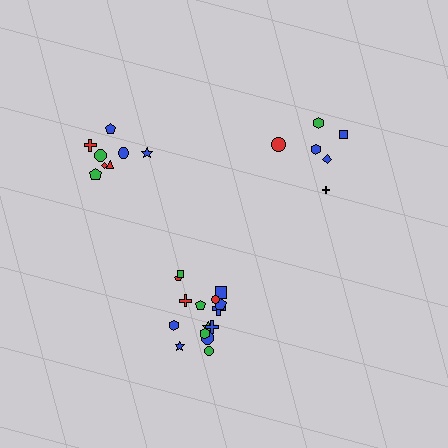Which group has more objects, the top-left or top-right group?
The top-left group.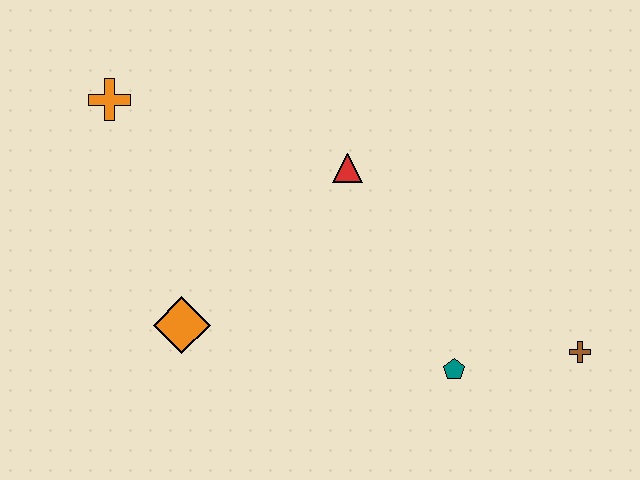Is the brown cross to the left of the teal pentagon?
No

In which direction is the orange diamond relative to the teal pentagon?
The orange diamond is to the left of the teal pentagon.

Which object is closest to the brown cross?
The teal pentagon is closest to the brown cross.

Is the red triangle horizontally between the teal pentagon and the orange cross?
Yes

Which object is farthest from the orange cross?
The brown cross is farthest from the orange cross.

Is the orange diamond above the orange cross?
No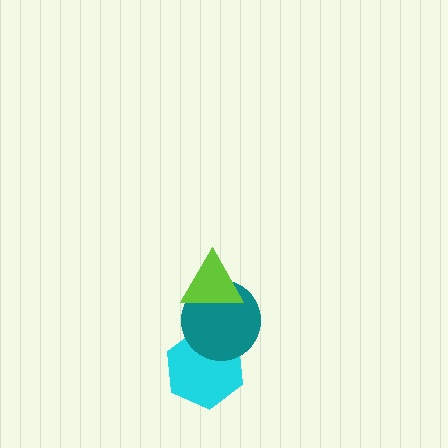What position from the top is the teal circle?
The teal circle is 2nd from the top.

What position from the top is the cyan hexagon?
The cyan hexagon is 3rd from the top.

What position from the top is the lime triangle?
The lime triangle is 1st from the top.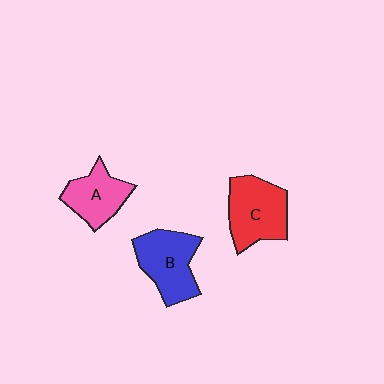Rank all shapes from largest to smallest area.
From largest to smallest: C (red), B (blue), A (pink).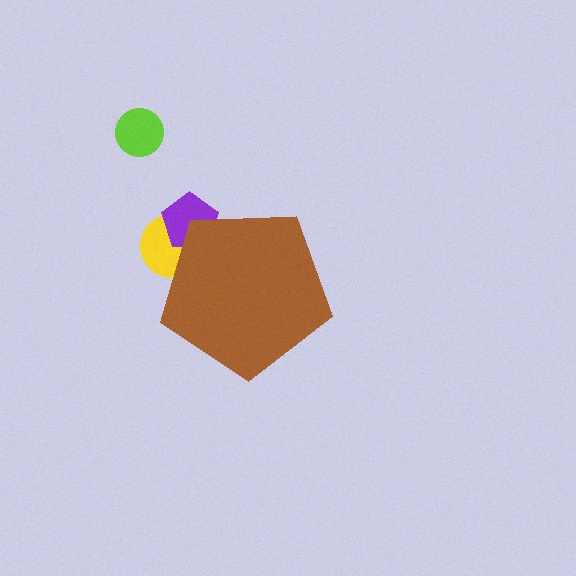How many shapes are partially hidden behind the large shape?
2 shapes are partially hidden.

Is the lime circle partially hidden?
No, the lime circle is fully visible.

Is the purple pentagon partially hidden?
Yes, the purple pentagon is partially hidden behind the brown pentagon.